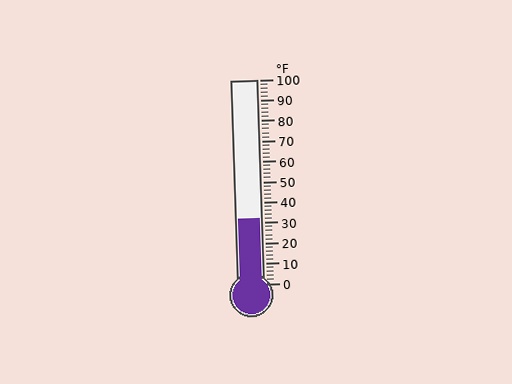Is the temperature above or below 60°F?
The temperature is below 60°F.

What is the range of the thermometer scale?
The thermometer scale ranges from 0°F to 100°F.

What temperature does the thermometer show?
The thermometer shows approximately 32°F.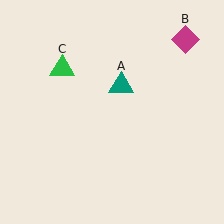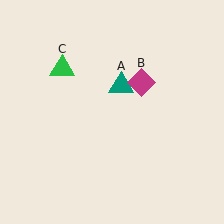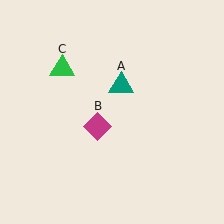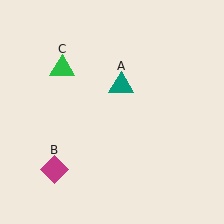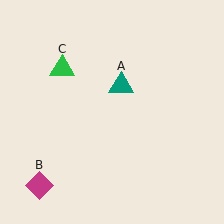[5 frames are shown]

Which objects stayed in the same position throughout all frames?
Teal triangle (object A) and green triangle (object C) remained stationary.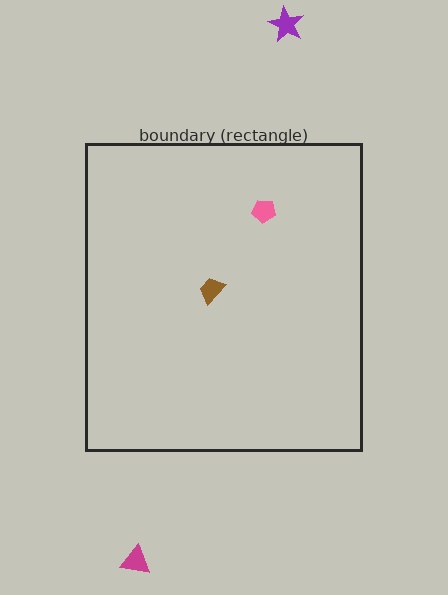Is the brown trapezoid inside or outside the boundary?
Inside.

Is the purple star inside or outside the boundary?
Outside.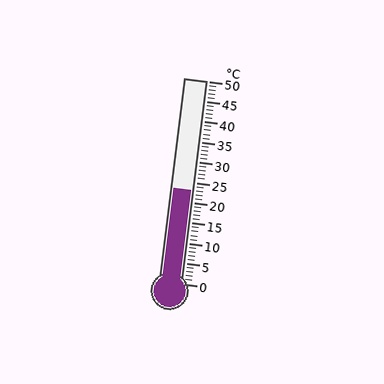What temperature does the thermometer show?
The thermometer shows approximately 23°C.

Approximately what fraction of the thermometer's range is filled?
The thermometer is filled to approximately 45% of its range.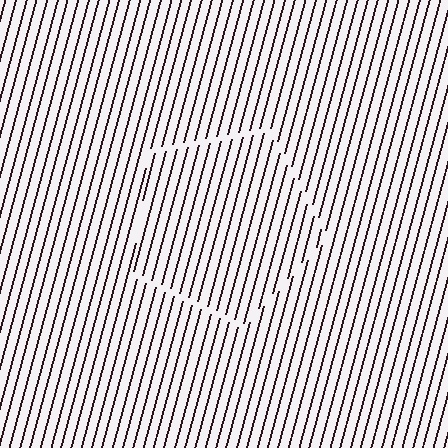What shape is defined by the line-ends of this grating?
An illusory pentagon. The interior of the shape contains the same grating, shifted by half a period — the contour is defined by the phase discontinuity where line-ends from the inner and outer gratings abut.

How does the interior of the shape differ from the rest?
The interior of the shape contains the same grating, shifted by half a period — the contour is defined by the phase discontinuity where line-ends from the inner and outer gratings abut.